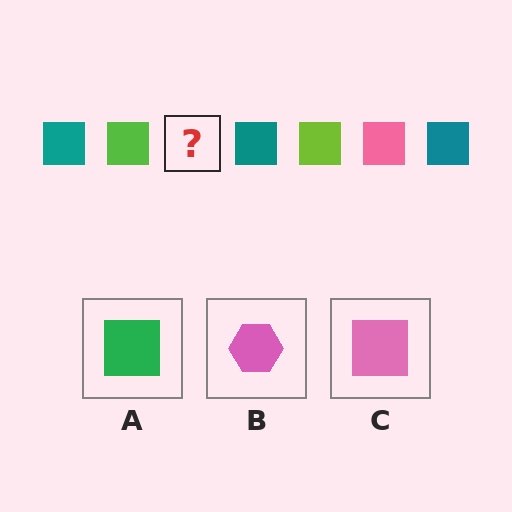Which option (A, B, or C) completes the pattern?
C.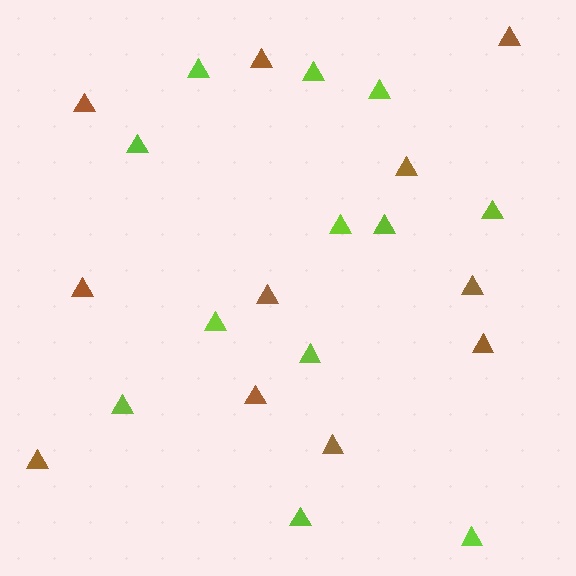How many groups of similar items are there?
There are 2 groups: one group of lime triangles (12) and one group of brown triangles (11).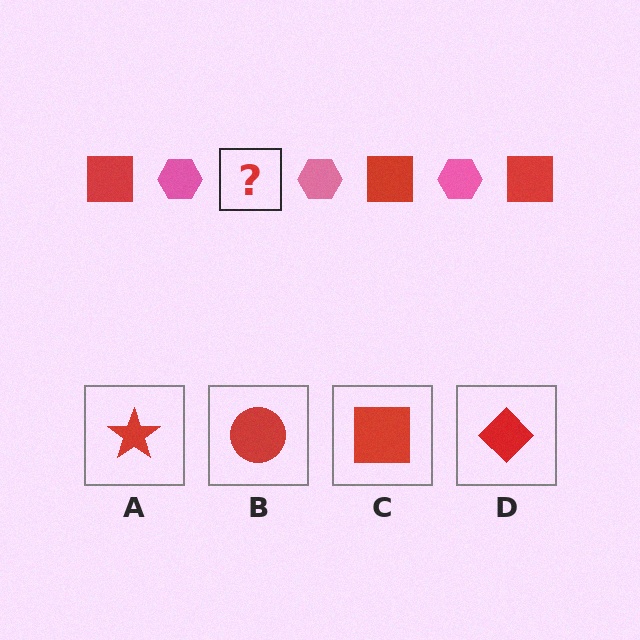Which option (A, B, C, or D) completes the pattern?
C.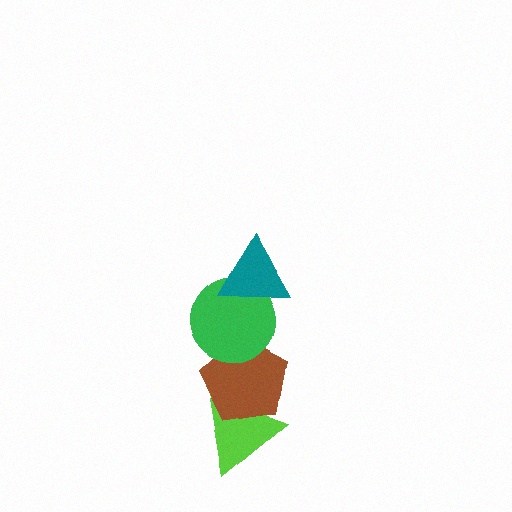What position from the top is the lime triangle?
The lime triangle is 4th from the top.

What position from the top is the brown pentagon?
The brown pentagon is 3rd from the top.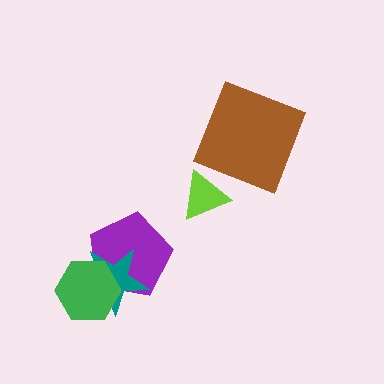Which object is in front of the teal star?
The green hexagon is in front of the teal star.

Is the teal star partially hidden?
Yes, it is partially covered by another shape.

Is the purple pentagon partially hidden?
Yes, it is partially covered by another shape.